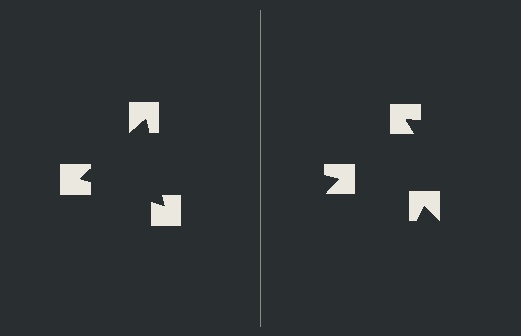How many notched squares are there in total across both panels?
6 — 3 on each side.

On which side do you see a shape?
An illusory triangle appears on the left side. On the right side the wedge cuts are rotated, so no coherent shape forms.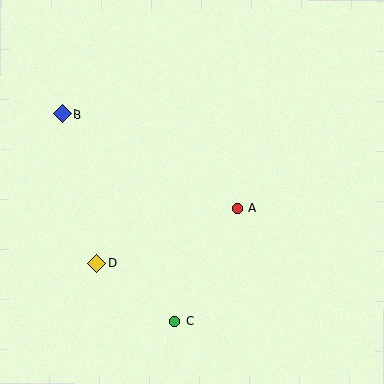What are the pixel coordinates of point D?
Point D is at (97, 263).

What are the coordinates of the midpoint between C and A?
The midpoint between C and A is at (206, 265).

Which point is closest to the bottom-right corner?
Point C is closest to the bottom-right corner.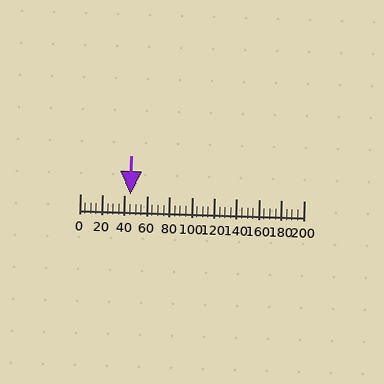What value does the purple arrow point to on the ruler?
The purple arrow points to approximately 45.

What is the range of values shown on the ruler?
The ruler shows values from 0 to 200.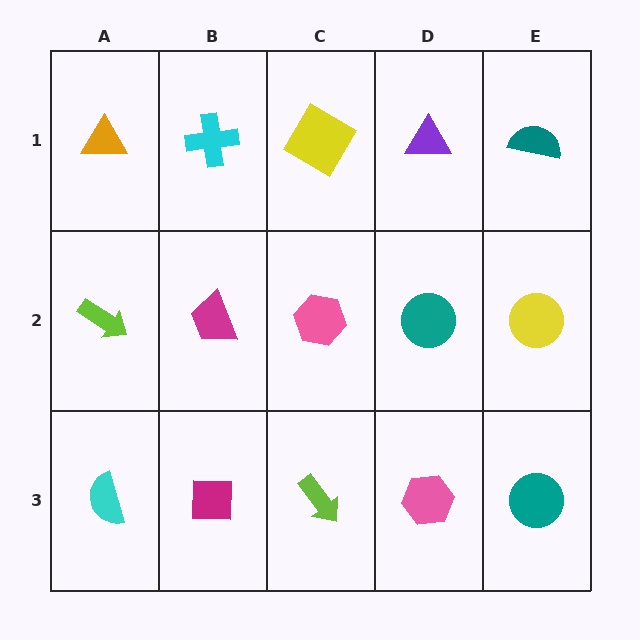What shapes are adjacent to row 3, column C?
A pink hexagon (row 2, column C), a magenta square (row 3, column B), a pink hexagon (row 3, column D).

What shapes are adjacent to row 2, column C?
A yellow diamond (row 1, column C), a lime arrow (row 3, column C), a magenta trapezoid (row 2, column B), a teal circle (row 2, column D).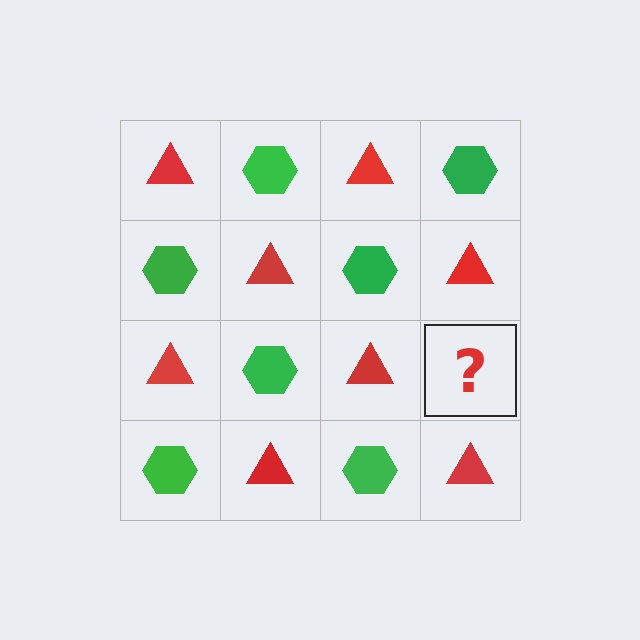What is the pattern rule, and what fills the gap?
The rule is that it alternates red triangle and green hexagon in a checkerboard pattern. The gap should be filled with a green hexagon.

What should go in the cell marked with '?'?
The missing cell should contain a green hexagon.